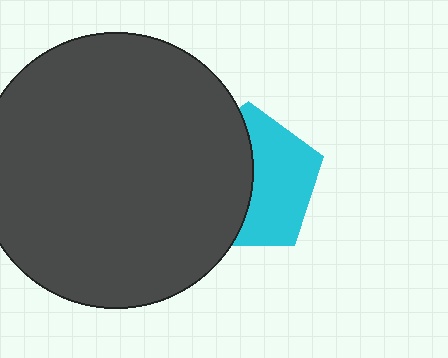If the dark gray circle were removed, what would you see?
You would see the complete cyan pentagon.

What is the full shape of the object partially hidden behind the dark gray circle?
The partially hidden object is a cyan pentagon.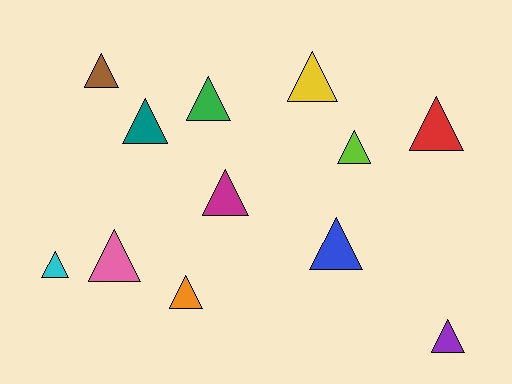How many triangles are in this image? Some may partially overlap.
There are 12 triangles.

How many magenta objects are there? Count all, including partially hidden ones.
There is 1 magenta object.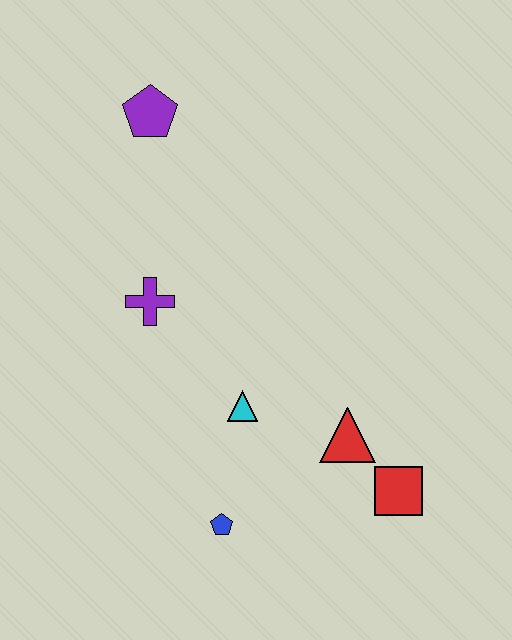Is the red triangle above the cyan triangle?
No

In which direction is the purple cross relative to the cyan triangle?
The purple cross is above the cyan triangle.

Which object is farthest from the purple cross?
The red square is farthest from the purple cross.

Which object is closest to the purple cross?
The cyan triangle is closest to the purple cross.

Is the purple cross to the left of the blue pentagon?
Yes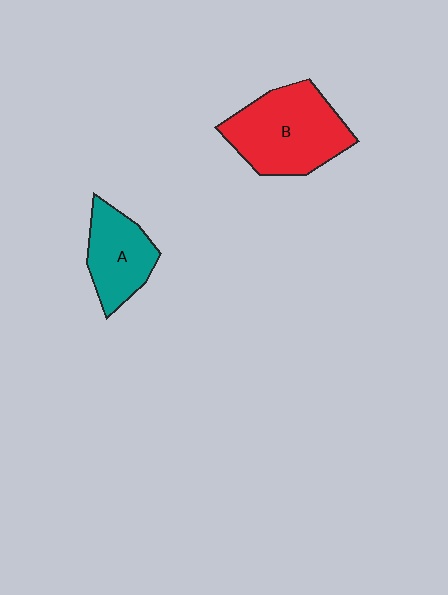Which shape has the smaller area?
Shape A (teal).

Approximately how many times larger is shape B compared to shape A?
Approximately 1.6 times.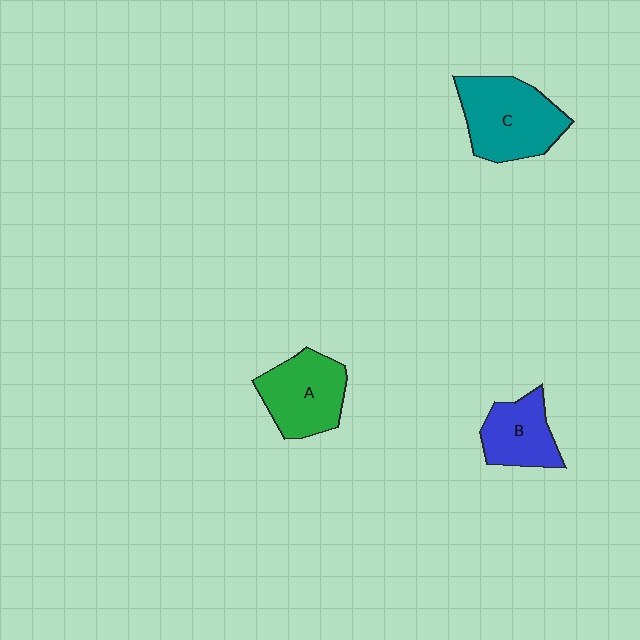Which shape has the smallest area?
Shape B (blue).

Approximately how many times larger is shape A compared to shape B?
Approximately 1.3 times.